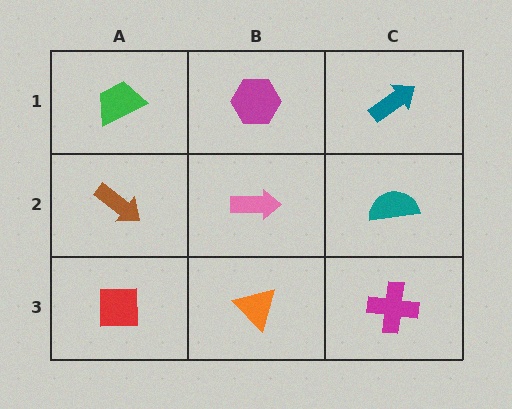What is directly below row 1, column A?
A brown arrow.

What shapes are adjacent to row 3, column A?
A brown arrow (row 2, column A), an orange triangle (row 3, column B).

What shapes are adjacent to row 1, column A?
A brown arrow (row 2, column A), a magenta hexagon (row 1, column B).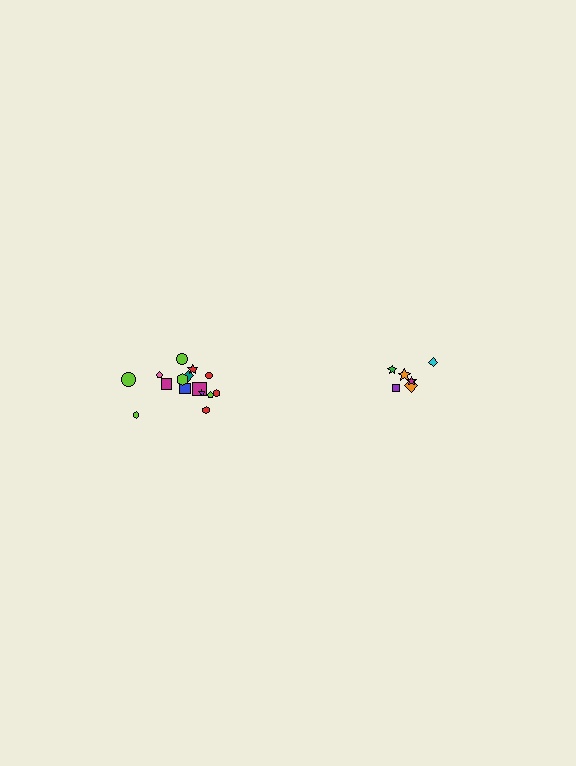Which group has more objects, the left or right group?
The left group.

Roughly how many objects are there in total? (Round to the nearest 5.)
Roughly 20 objects in total.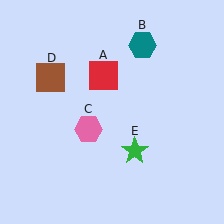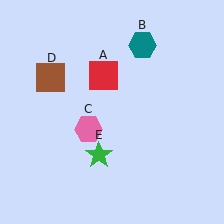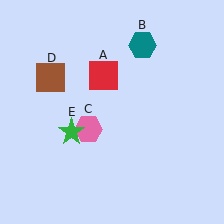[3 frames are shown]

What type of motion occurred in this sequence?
The green star (object E) rotated clockwise around the center of the scene.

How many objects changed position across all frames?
1 object changed position: green star (object E).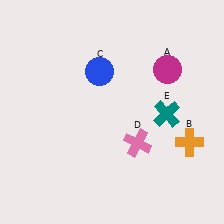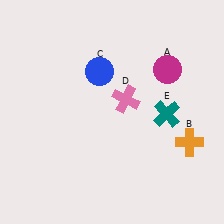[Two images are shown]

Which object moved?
The pink cross (D) moved up.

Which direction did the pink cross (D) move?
The pink cross (D) moved up.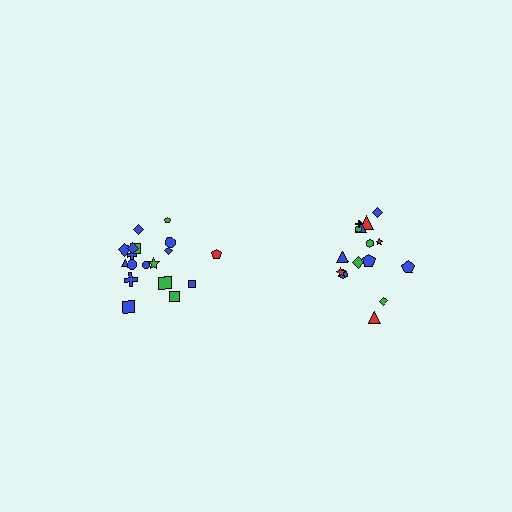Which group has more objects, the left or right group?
The left group.